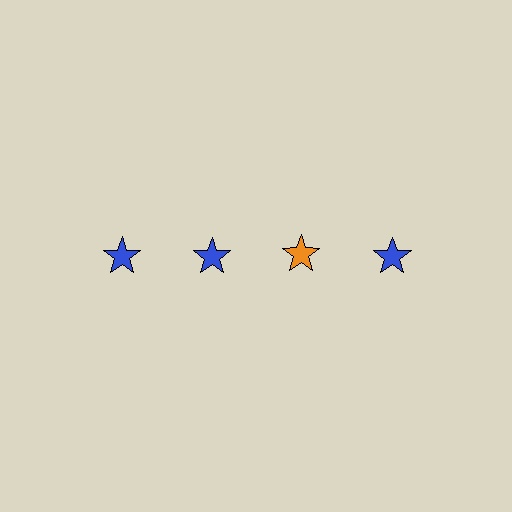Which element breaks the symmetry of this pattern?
The orange star in the top row, center column breaks the symmetry. All other shapes are blue stars.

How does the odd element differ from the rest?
It has a different color: orange instead of blue.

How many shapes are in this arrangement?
There are 4 shapes arranged in a grid pattern.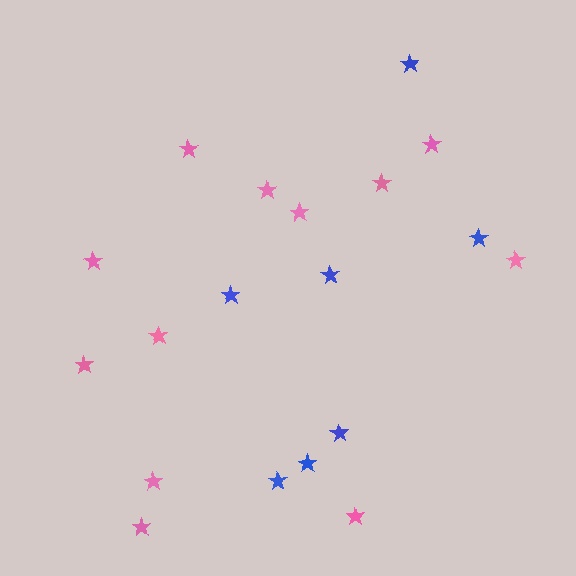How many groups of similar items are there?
There are 2 groups: one group of pink stars (12) and one group of blue stars (7).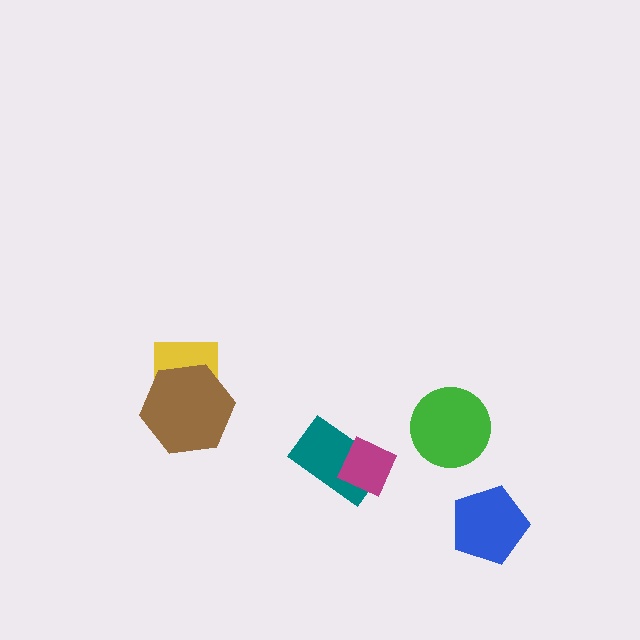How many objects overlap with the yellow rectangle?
1 object overlaps with the yellow rectangle.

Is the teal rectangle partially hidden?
Yes, it is partially covered by another shape.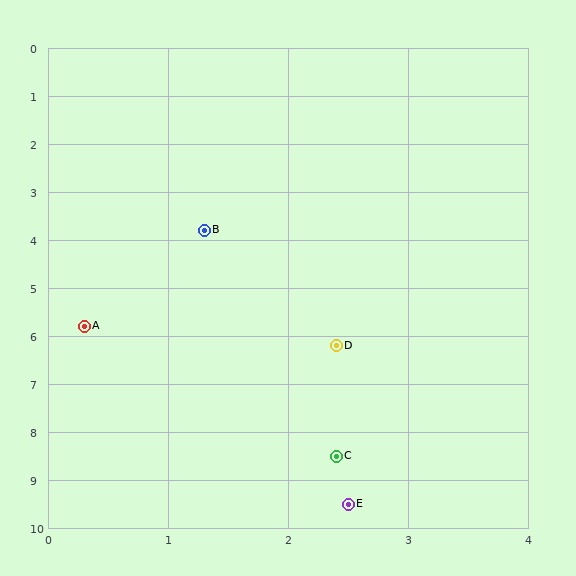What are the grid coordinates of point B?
Point B is at approximately (1.3, 3.8).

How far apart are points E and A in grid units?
Points E and A are about 4.3 grid units apart.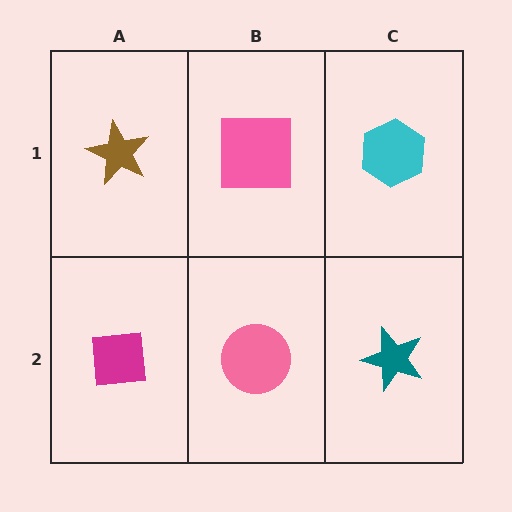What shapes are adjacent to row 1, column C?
A teal star (row 2, column C), a pink square (row 1, column B).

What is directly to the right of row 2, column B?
A teal star.